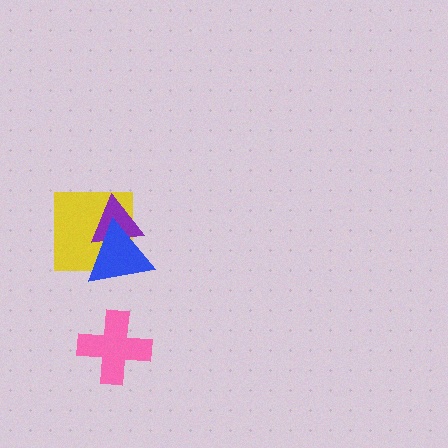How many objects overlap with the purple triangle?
2 objects overlap with the purple triangle.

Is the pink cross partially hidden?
No, no other shape covers it.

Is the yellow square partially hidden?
Yes, it is partially covered by another shape.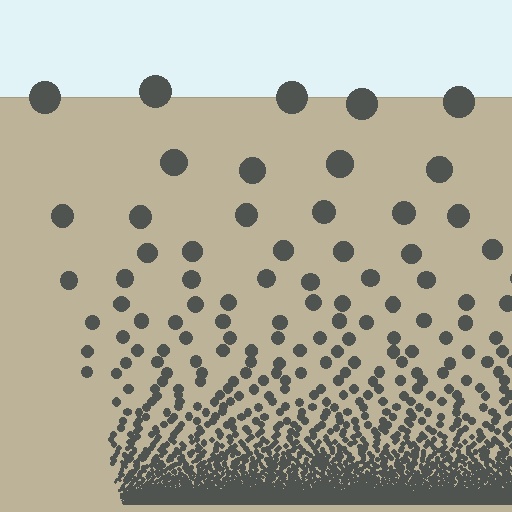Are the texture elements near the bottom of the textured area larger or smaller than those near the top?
Smaller. The gradient is inverted — elements near the bottom are smaller and denser.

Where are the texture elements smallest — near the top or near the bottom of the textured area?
Near the bottom.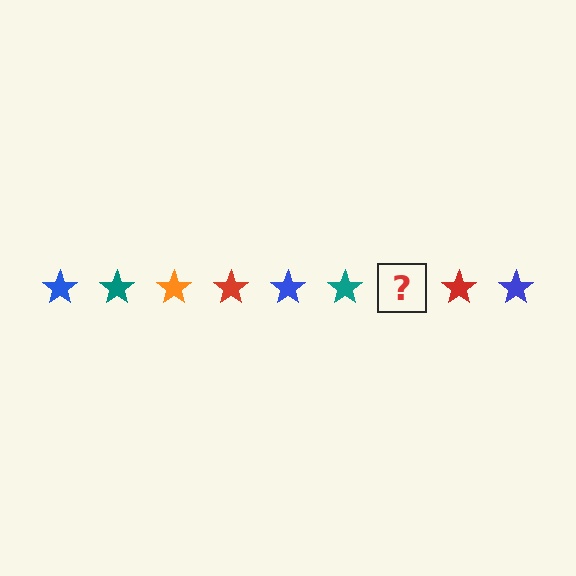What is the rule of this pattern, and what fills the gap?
The rule is that the pattern cycles through blue, teal, orange, red stars. The gap should be filled with an orange star.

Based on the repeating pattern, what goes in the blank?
The blank should be an orange star.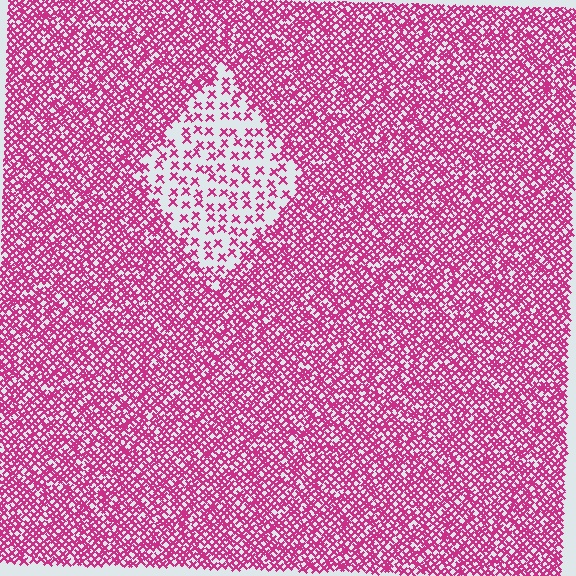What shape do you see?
I see a diamond.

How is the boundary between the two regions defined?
The boundary is defined by a change in element density (approximately 2.9x ratio). All elements are the same color, size, and shape.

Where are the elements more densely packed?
The elements are more densely packed outside the diamond boundary.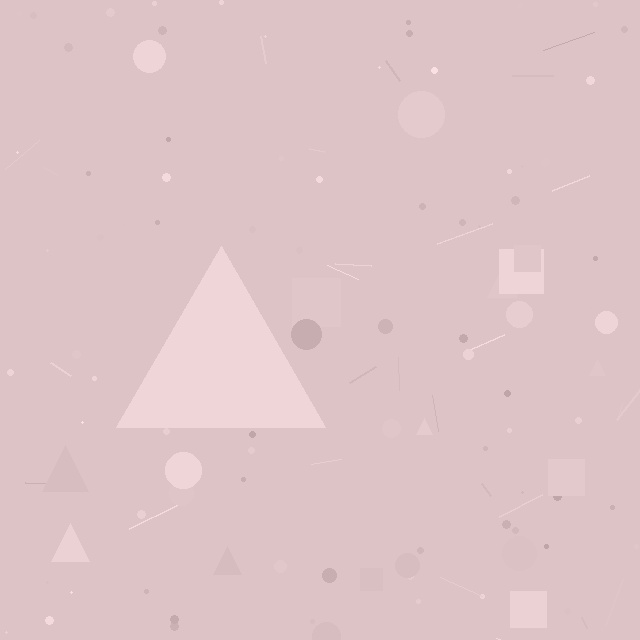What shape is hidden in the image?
A triangle is hidden in the image.